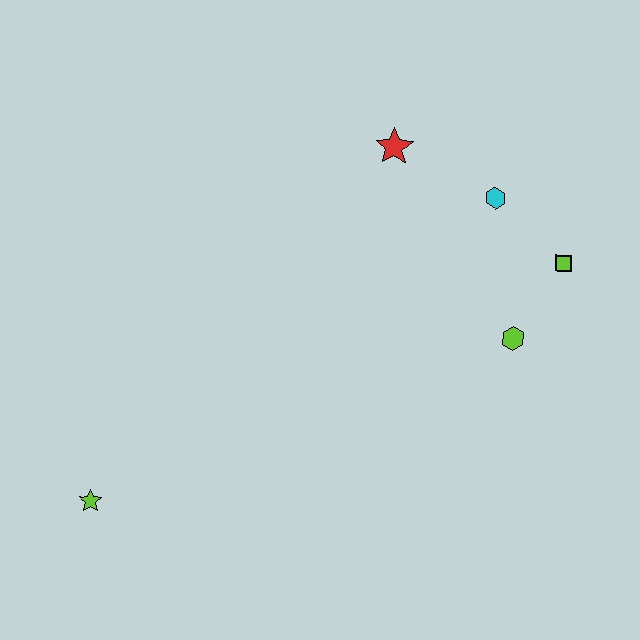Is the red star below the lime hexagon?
No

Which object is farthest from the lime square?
The lime star is farthest from the lime square.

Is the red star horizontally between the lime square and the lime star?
Yes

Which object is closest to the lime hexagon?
The lime square is closest to the lime hexagon.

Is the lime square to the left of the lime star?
No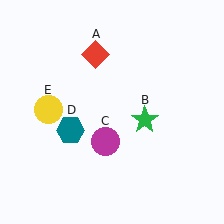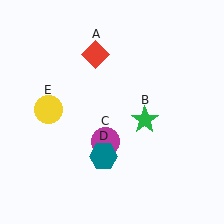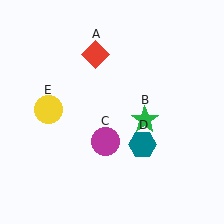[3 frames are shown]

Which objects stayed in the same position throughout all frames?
Red diamond (object A) and green star (object B) and magenta circle (object C) and yellow circle (object E) remained stationary.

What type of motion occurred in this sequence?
The teal hexagon (object D) rotated counterclockwise around the center of the scene.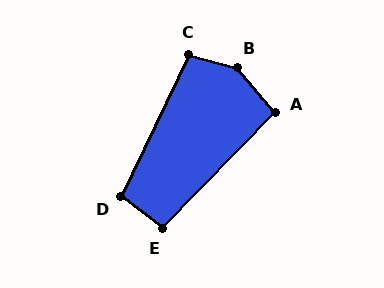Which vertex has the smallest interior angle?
A, at approximately 96 degrees.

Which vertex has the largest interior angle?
B, at approximately 144 degrees.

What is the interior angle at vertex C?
Approximately 101 degrees (obtuse).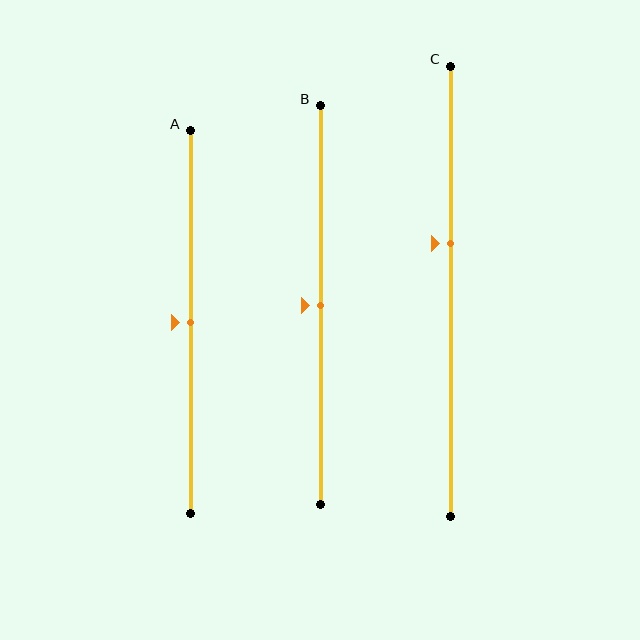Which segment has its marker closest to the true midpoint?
Segment A has its marker closest to the true midpoint.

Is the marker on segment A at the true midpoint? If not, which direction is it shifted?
Yes, the marker on segment A is at the true midpoint.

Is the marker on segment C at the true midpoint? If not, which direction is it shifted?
No, the marker on segment C is shifted upward by about 11% of the segment length.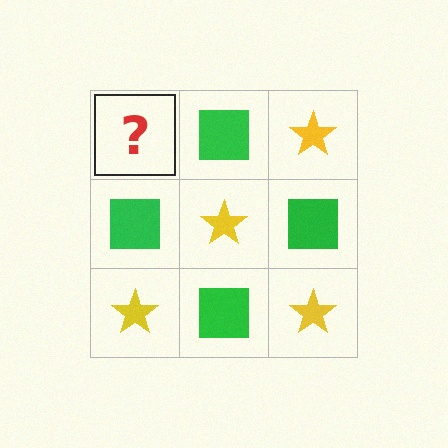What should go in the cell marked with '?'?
The missing cell should contain a yellow star.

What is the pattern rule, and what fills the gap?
The rule is that it alternates yellow star and green square in a checkerboard pattern. The gap should be filled with a yellow star.